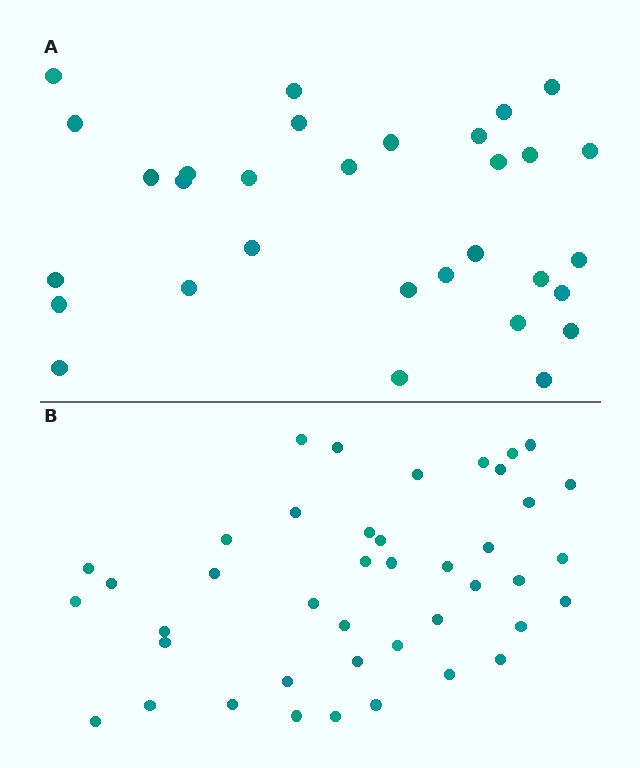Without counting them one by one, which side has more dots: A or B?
Region B (the bottom region) has more dots.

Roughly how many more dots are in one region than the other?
Region B has roughly 12 or so more dots than region A.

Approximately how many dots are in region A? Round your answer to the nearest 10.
About 30 dots. (The exact count is 31, which rounds to 30.)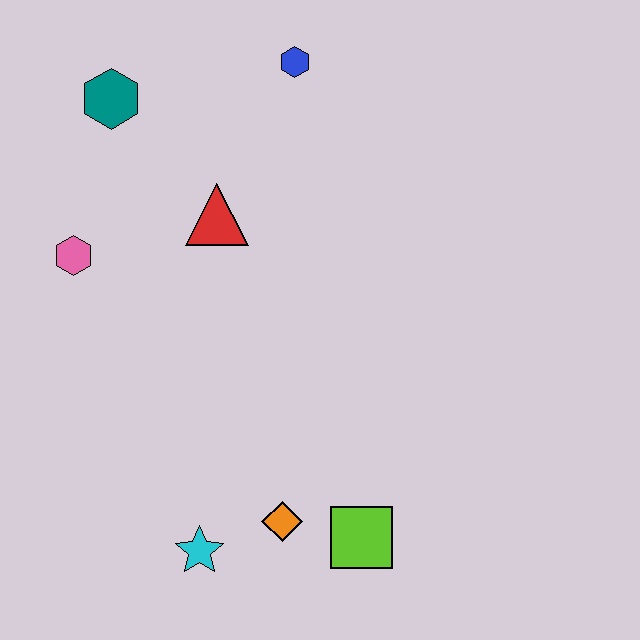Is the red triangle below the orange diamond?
No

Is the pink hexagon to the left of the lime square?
Yes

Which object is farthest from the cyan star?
The blue hexagon is farthest from the cyan star.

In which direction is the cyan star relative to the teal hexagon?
The cyan star is below the teal hexagon.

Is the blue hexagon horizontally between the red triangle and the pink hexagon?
No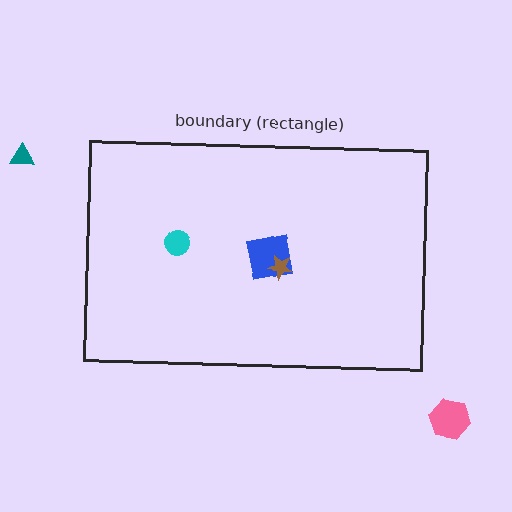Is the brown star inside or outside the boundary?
Inside.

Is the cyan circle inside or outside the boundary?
Inside.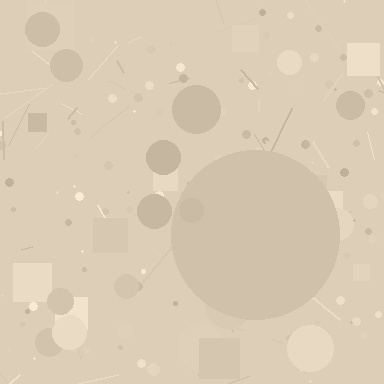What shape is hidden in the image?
A circle is hidden in the image.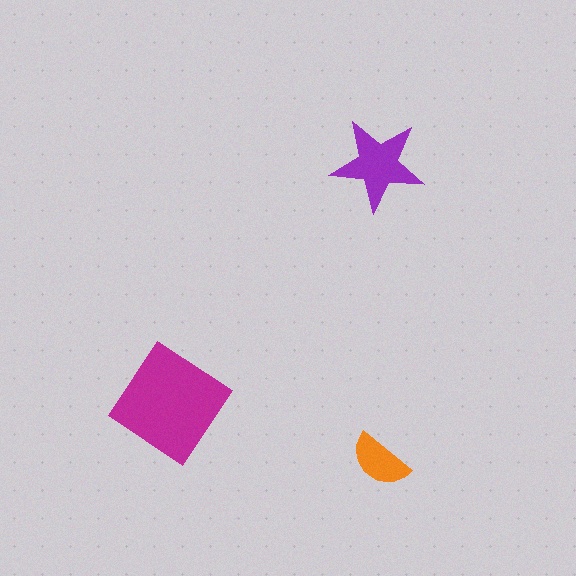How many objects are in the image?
There are 3 objects in the image.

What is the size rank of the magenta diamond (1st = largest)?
1st.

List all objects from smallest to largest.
The orange semicircle, the purple star, the magenta diamond.